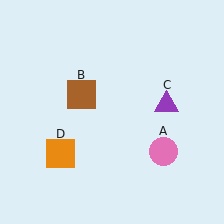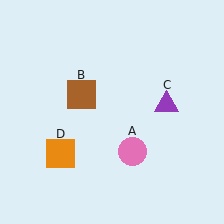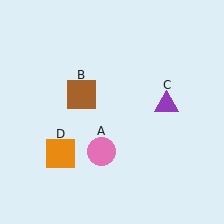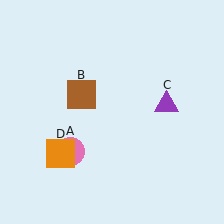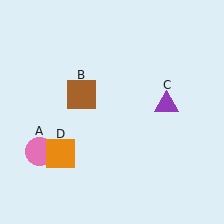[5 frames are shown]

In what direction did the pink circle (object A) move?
The pink circle (object A) moved left.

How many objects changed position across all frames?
1 object changed position: pink circle (object A).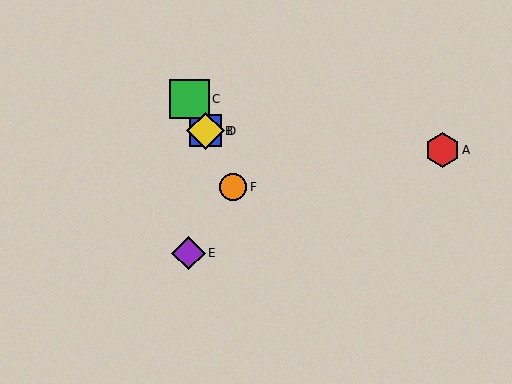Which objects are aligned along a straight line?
Objects B, C, D, F are aligned along a straight line.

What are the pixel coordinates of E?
Object E is at (189, 253).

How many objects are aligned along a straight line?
4 objects (B, C, D, F) are aligned along a straight line.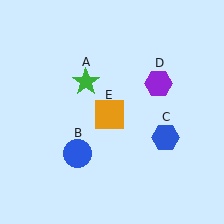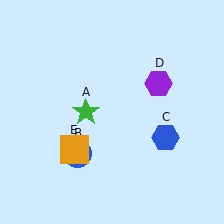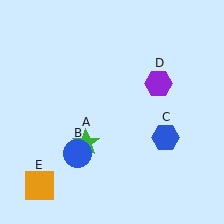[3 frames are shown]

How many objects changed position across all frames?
2 objects changed position: green star (object A), orange square (object E).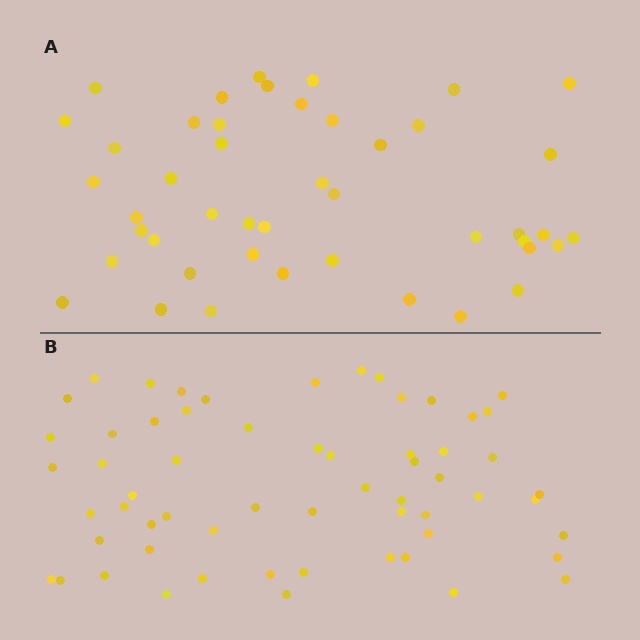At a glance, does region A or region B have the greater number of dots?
Region B (the bottom region) has more dots.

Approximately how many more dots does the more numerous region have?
Region B has approximately 15 more dots than region A.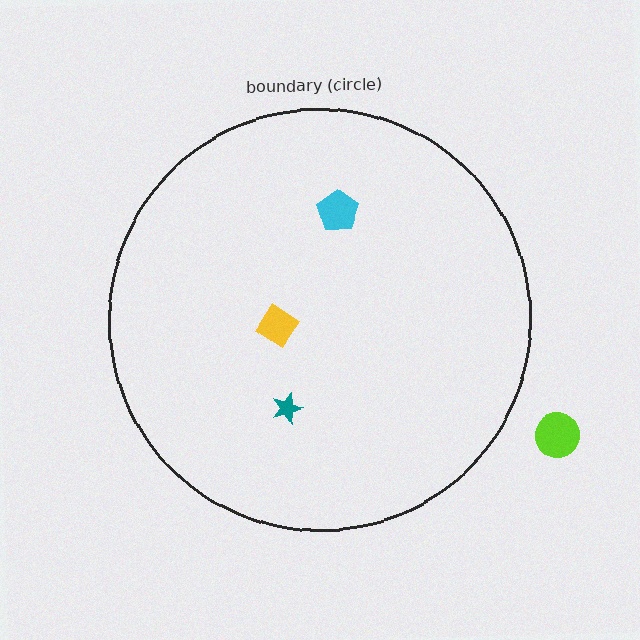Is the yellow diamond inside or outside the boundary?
Inside.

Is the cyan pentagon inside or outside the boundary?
Inside.